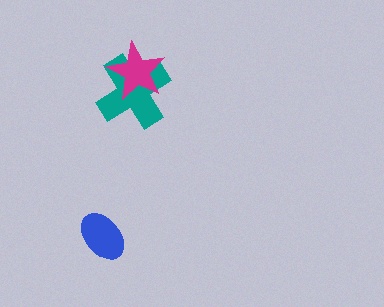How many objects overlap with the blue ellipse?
0 objects overlap with the blue ellipse.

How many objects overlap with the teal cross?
1 object overlaps with the teal cross.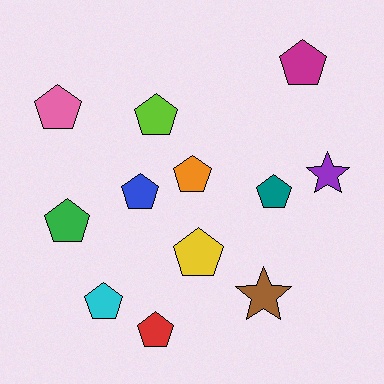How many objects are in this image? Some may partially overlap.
There are 12 objects.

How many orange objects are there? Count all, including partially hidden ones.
There is 1 orange object.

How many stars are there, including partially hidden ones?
There are 2 stars.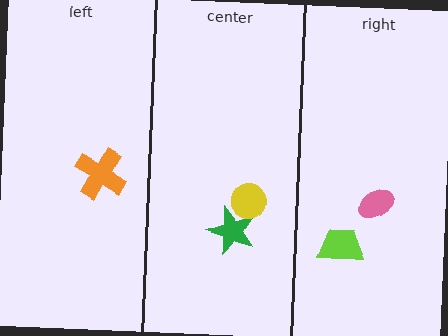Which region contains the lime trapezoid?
The right region.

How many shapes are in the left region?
1.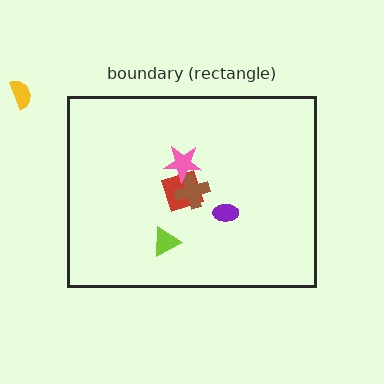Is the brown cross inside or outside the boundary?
Inside.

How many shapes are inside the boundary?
5 inside, 1 outside.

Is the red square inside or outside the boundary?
Inside.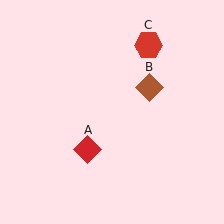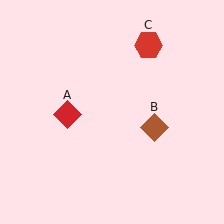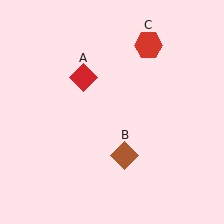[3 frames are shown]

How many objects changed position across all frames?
2 objects changed position: red diamond (object A), brown diamond (object B).